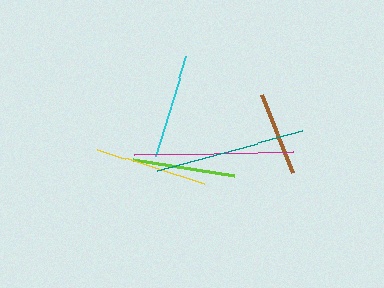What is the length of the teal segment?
The teal segment is approximately 150 pixels long.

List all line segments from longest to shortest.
From longest to shortest: magenta, teal, yellow, cyan, lime, brown.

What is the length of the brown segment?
The brown segment is approximately 84 pixels long.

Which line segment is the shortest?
The brown line is the shortest at approximately 84 pixels.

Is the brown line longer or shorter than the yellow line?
The yellow line is longer than the brown line.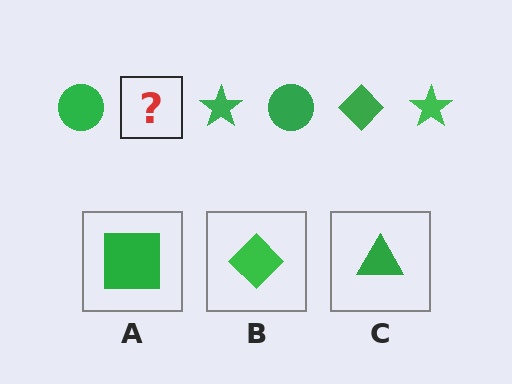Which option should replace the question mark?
Option B.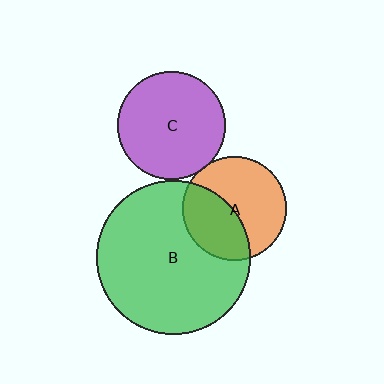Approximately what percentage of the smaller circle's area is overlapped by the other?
Approximately 5%.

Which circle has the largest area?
Circle B (green).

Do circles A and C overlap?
Yes.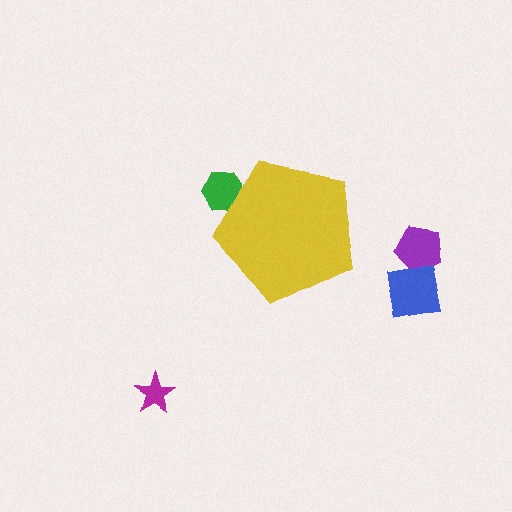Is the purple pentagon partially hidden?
No, the purple pentagon is fully visible.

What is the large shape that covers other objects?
A yellow pentagon.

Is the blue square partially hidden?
No, the blue square is fully visible.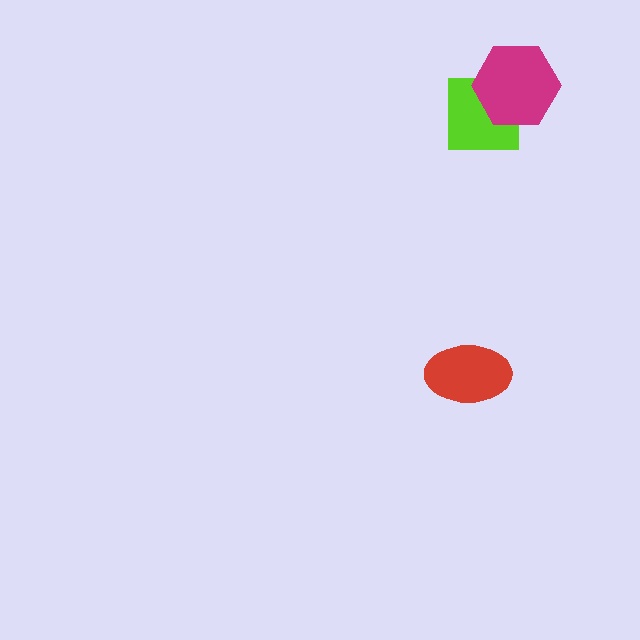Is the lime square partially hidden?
Yes, it is partially covered by another shape.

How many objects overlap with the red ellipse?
0 objects overlap with the red ellipse.